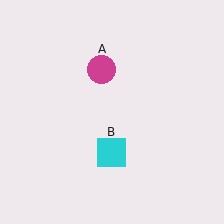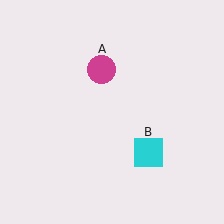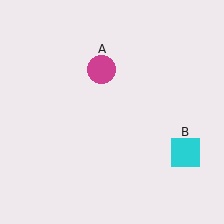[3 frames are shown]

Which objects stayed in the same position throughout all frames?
Magenta circle (object A) remained stationary.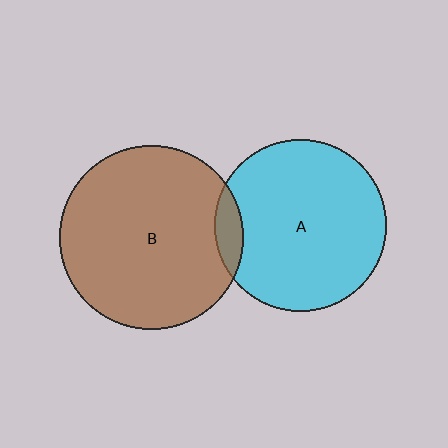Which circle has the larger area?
Circle B (brown).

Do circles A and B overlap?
Yes.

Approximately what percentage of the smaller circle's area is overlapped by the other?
Approximately 10%.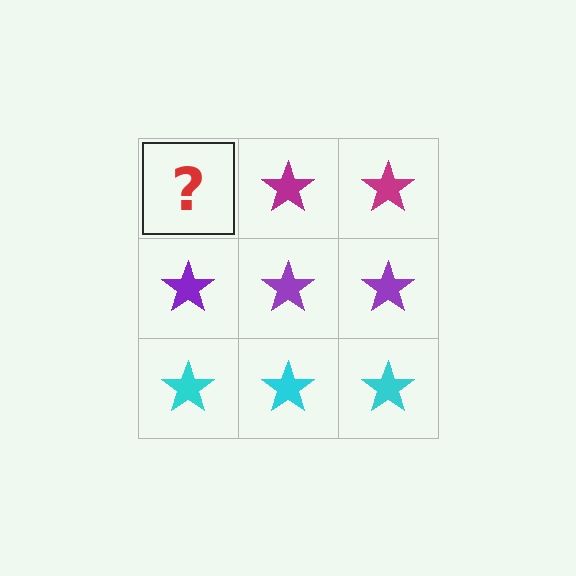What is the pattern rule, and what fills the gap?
The rule is that each row has a consistent color. The gap should be filled with a magenta star.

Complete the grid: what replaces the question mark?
The question mark should be replaced with a magenta star.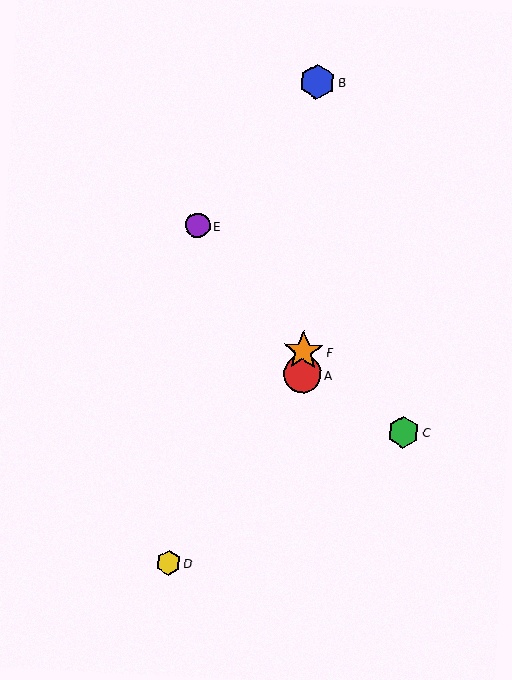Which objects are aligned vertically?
Objects A, B, F are aligned vertically.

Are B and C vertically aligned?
No, B is at x≈317 and C is at x≈403.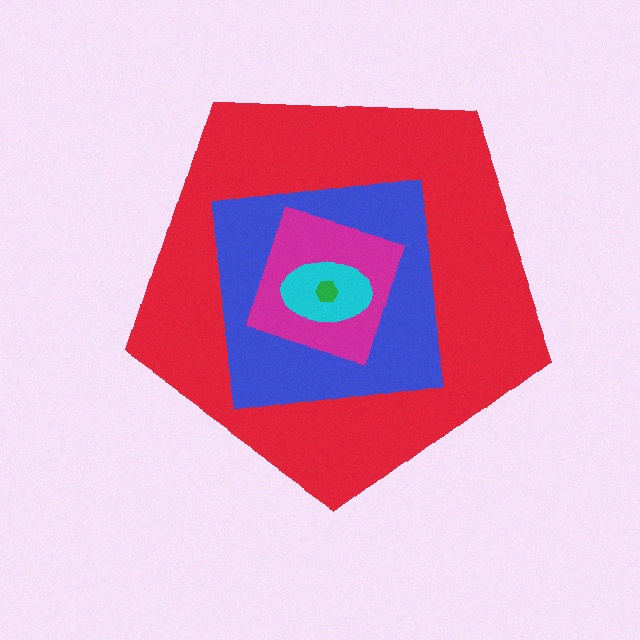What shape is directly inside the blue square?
The magenta square.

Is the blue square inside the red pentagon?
Yes.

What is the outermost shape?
The red pentagon.